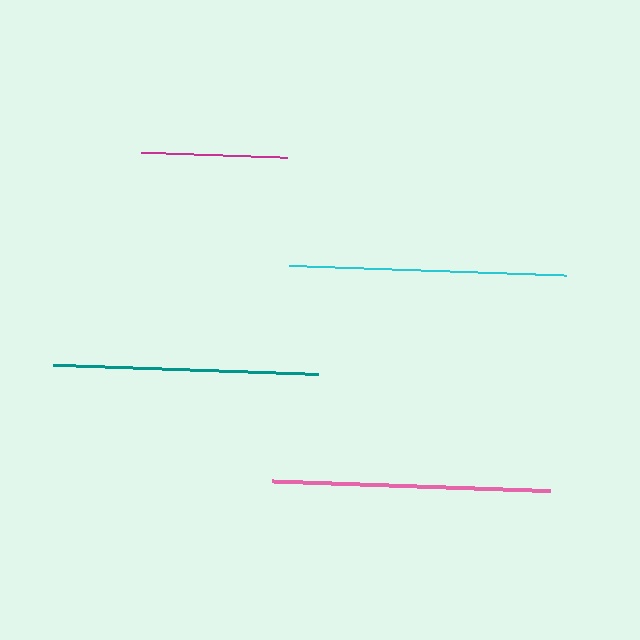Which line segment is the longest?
The pink line is the longest at approximately 279 pixels.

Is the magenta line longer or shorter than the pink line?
The pink line is longer than the magenta line.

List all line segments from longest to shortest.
From longest to shortest: pink, cyan, teal, magenta.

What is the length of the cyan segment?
The cyan segment is approximately 277 pixels long.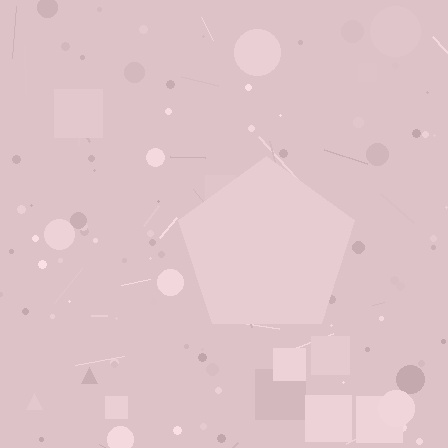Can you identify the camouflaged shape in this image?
The camouflaged shape is a pentagon.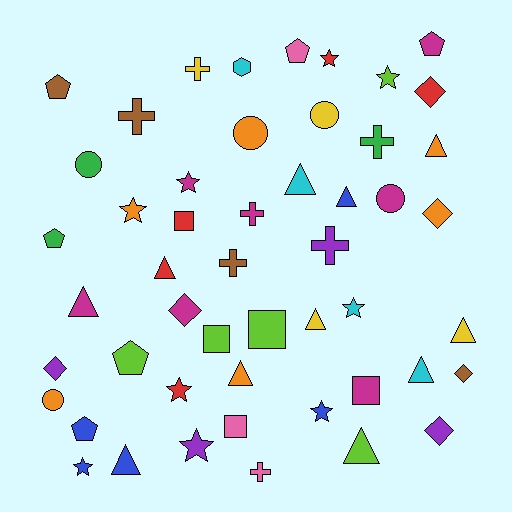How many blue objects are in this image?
There are 5 blue objects.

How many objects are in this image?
There are 50 objects.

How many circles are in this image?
There are 5 circles.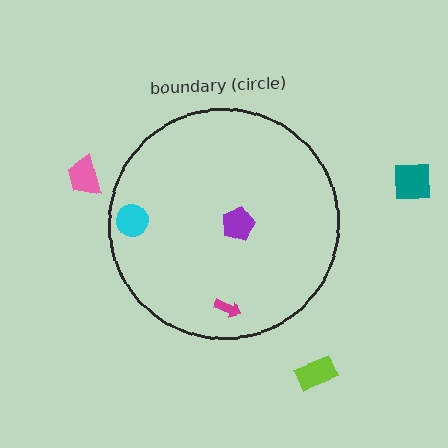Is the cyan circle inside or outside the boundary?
Inside.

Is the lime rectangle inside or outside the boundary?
Outside.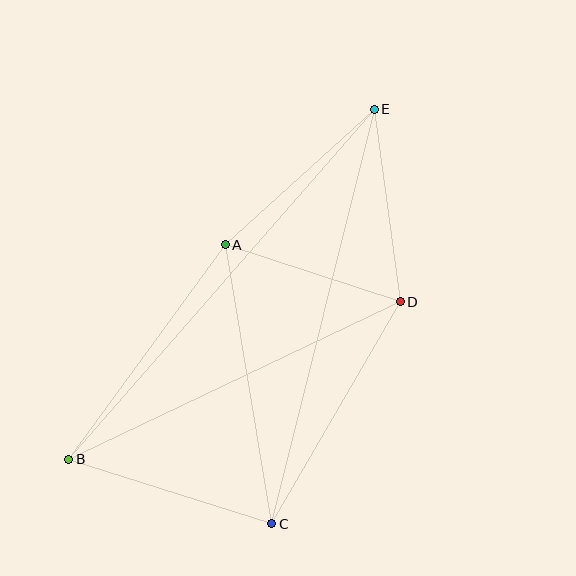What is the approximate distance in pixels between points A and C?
The distance between A and C is approximately 283 pixels.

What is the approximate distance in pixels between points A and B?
The distance between A and B is approximately 265 pixels.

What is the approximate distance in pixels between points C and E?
The distance between C and E is approximately 427 pixels.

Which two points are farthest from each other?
Points B and E are farthest from each other.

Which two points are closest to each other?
Points A and D are closest to each other.